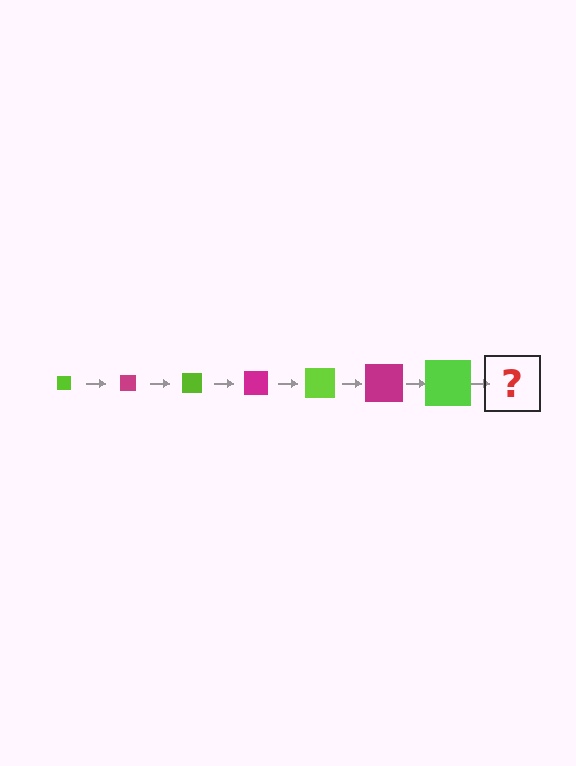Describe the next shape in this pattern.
It should be a magenta square, larger than the previous one.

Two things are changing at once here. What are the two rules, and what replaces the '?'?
The two rules are that the square grows larger each step and the color cycles through lime and magenta. The '?' should be a magenta square, larger than the previous one.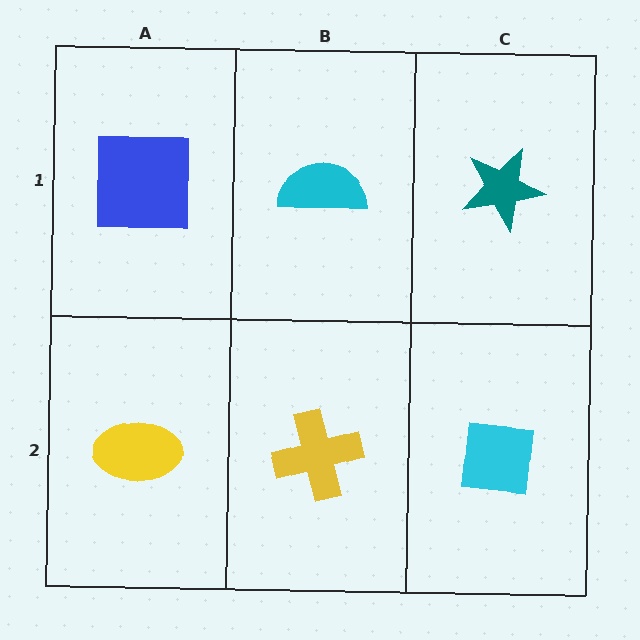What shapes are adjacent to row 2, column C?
A teal star (row 1, column C), a yellow cross (row 2, column B).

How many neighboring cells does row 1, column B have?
3.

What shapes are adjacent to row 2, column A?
A blue square (row 1, column A), a yellow cross (row 2, column B).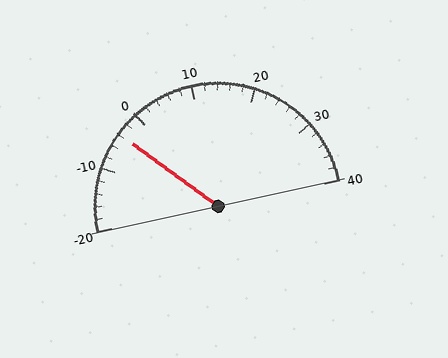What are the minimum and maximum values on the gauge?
The gauge ranges from -20 to 40.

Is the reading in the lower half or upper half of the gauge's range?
The reading is in the lower half of the range (-20 to 40).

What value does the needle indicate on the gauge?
The needle indicates approximately -4.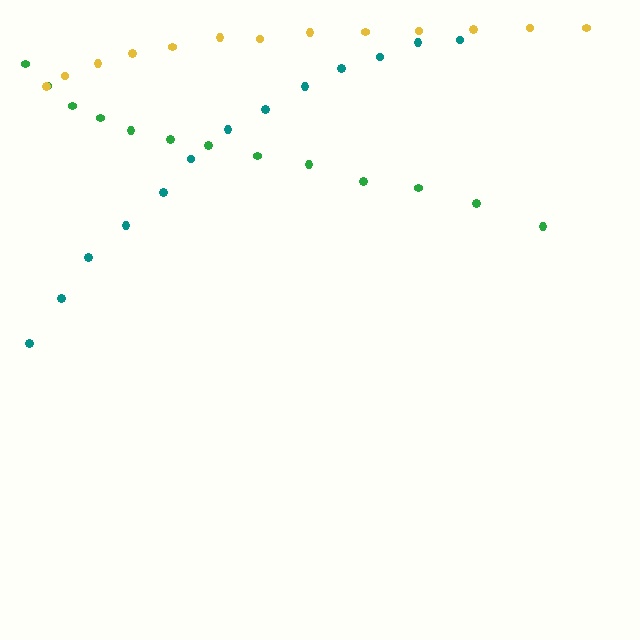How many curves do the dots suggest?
There are 3 distinct paths.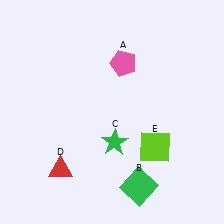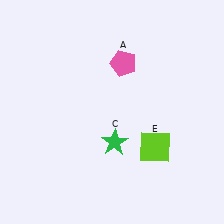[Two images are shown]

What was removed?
The green square (B), the red triangle (D) were removed in Image 2.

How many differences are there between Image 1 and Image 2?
There are 2 differences between the two images.